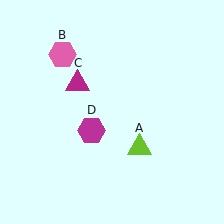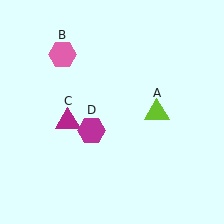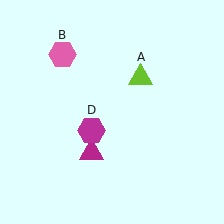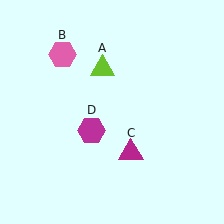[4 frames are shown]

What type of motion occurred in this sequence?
The lime triangle (object A), magenta triangle (object C) rotated counterclockwise around the center of the scene.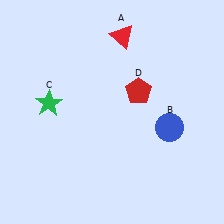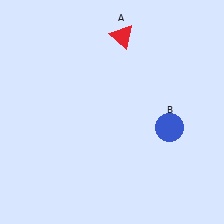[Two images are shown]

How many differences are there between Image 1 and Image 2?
There are 2 differences between the two images.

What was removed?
The red pentagon (D), the green star (C) were removed in Image 2.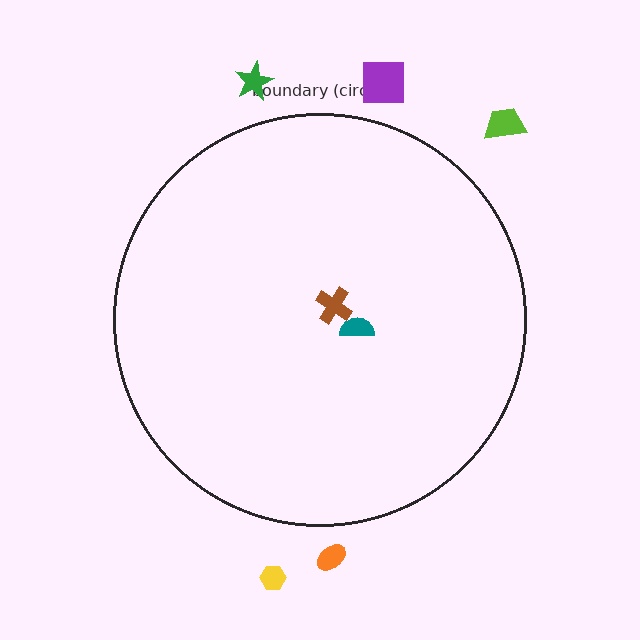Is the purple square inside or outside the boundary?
Outside.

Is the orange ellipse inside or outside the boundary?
Outside.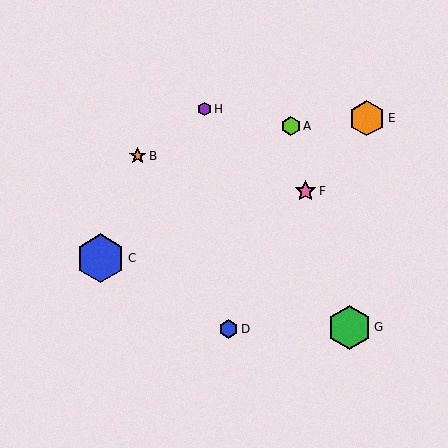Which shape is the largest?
The blue hexagon (labeled C) is the largest.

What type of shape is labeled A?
Shape A is a lime hexagon.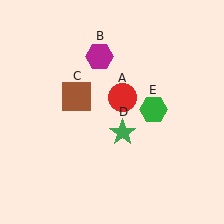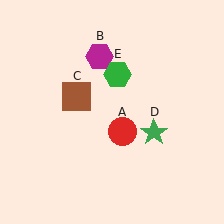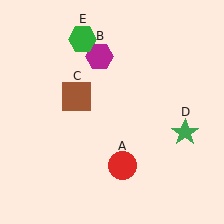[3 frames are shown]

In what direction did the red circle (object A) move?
The red circle (object A) moved down.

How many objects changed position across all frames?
3 objects changed position: red circle (object A), green star (object D), green hexagon (object E).